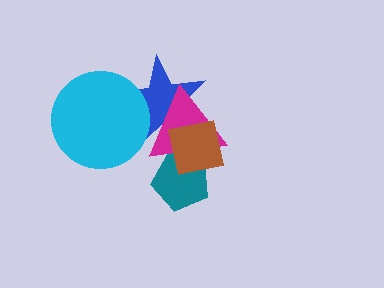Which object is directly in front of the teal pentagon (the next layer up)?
The magenta triangle is directly in front of the teal pentagon.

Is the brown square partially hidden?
No, no other shape covers it.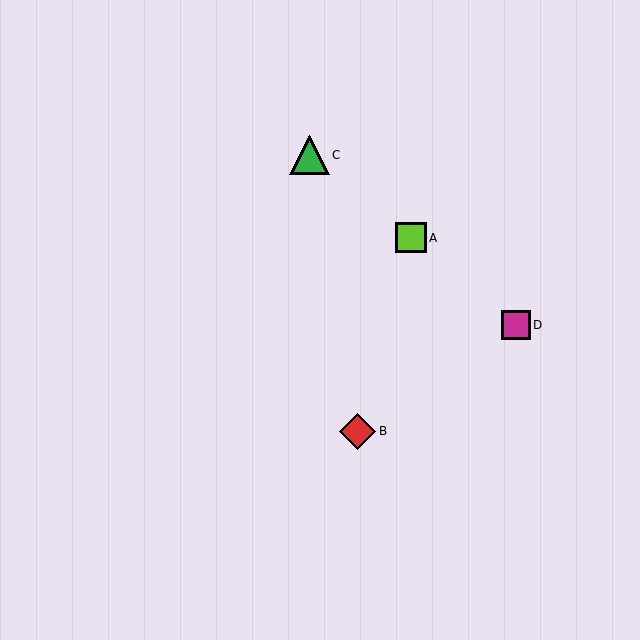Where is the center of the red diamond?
The center of the red diamond is at (358, 431).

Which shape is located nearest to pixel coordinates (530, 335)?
The magenta square (labeled D) at (516, 325) is nearest to that location.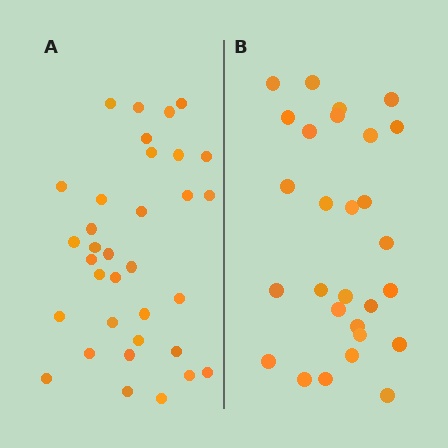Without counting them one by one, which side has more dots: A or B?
Region A (the left region) has more dots.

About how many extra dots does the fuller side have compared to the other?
Region A has about 6 more dots than region B.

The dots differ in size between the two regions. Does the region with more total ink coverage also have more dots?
No. Region B has more total ink coverage because its dots are larger, but region A actually contains more individual dots. Total area can be misleading — the number of items is what matters here.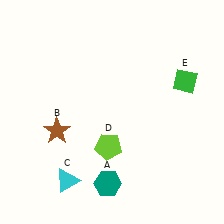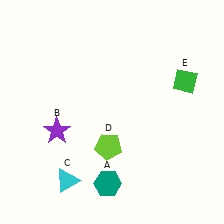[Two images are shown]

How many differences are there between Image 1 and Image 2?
There is 1 difference between the two images.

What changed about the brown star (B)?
In Image 1, B is brown. In Image 2, it changed to purple.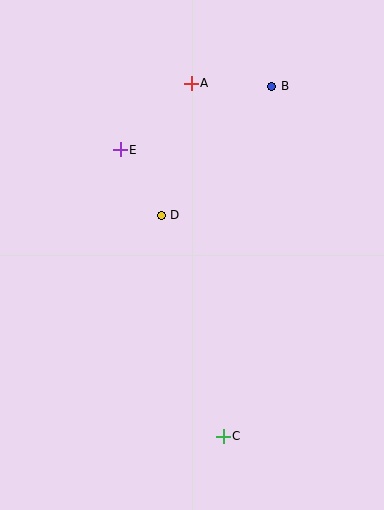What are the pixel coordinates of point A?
Point A is at (191, 83).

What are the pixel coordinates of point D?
Point D is at (161, 215).